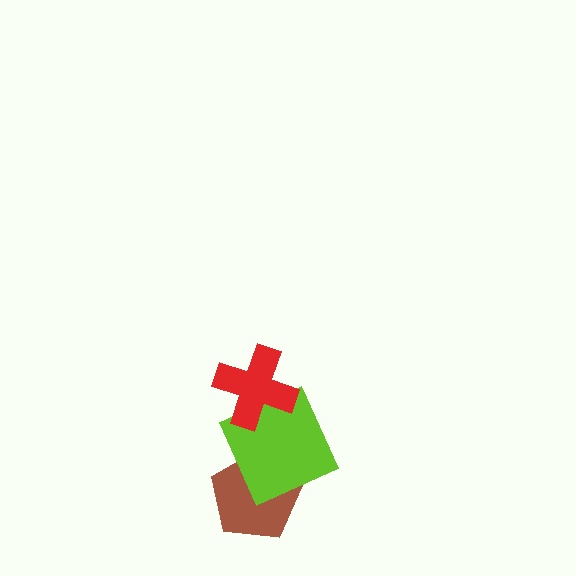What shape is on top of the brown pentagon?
The lime square is on top of the brown pentagon.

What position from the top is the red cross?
The red cross is 1st from the top.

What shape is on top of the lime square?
The red cross is on top of the lime square.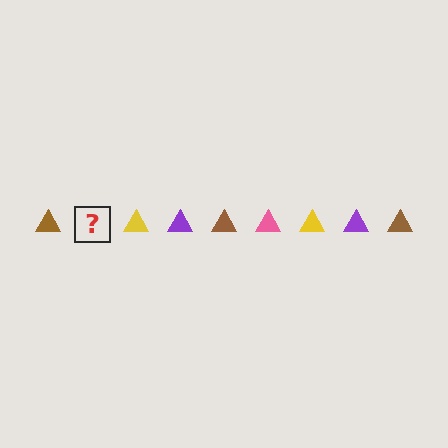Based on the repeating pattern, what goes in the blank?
The blank should be a pink triangle.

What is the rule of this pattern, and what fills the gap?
The rule is that the pattern cycles through brown, pink, yellow, purple triangles. The gap should be filled with a pink triangle.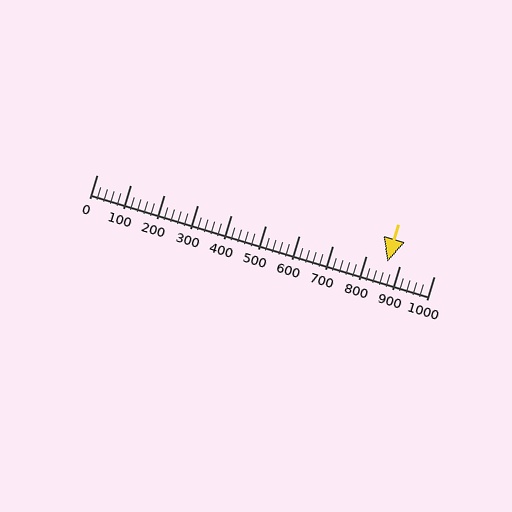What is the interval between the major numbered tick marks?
The major tick marks are spaced 100 units apart.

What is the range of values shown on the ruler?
The ruler shows values from 0 to 1000.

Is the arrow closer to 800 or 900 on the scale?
The arrow is closer to 900.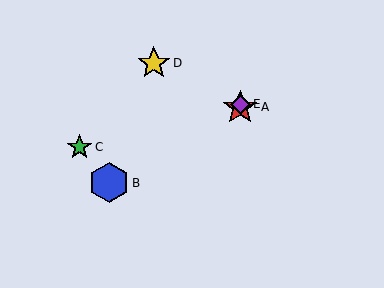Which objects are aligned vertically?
Objects A, E are aligned vertically.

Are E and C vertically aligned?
No, E is at x≈240 and C is at x≈79.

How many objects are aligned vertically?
2 objects (A, E) are aligned vertically.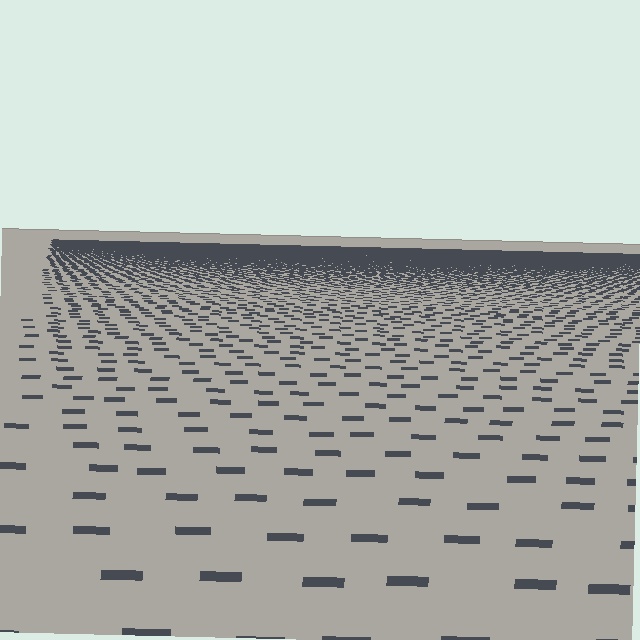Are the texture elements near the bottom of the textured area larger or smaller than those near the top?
Larger. Near the bottom, elements are closer to the viewer and appear at a bigger on-screen size.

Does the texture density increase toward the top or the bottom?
Density increases toward the top.